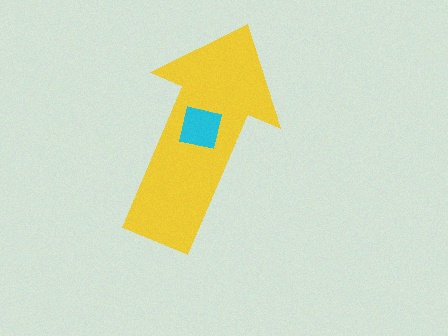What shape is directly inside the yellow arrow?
The cyan square.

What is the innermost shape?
The cyan square.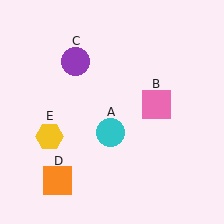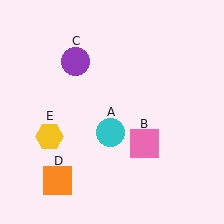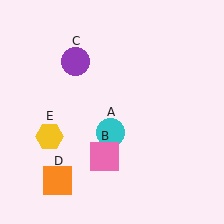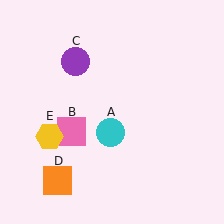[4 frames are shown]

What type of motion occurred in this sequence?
The pink square (object B) rotated clockwise around the center of the scene.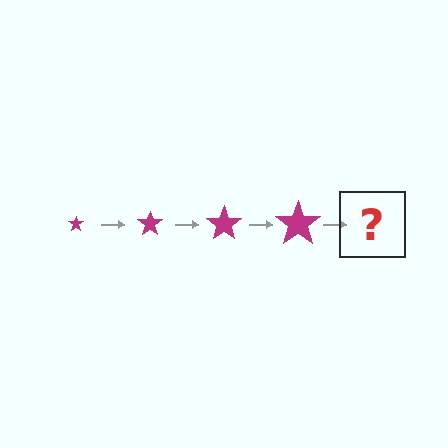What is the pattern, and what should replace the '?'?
The pattern is that the star gets progressively larger each step. The '?' should be a magenta star, larger than the previous one.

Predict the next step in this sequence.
The next step is a magenta star, larger than the previous one.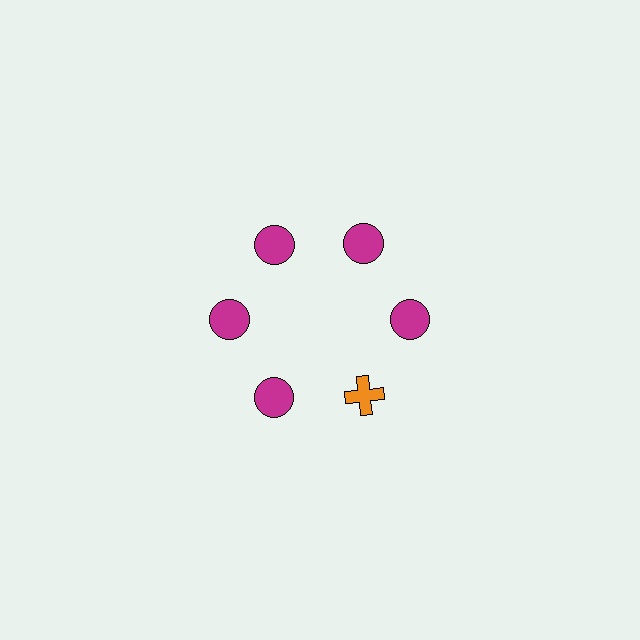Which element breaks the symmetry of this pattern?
The orange cross at roughly the 5 o'clock position breaks the symmetry. All other shapes are magenta circles.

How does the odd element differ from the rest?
It differs in both color (orange instead of magenta) and shape (cross instead of circle).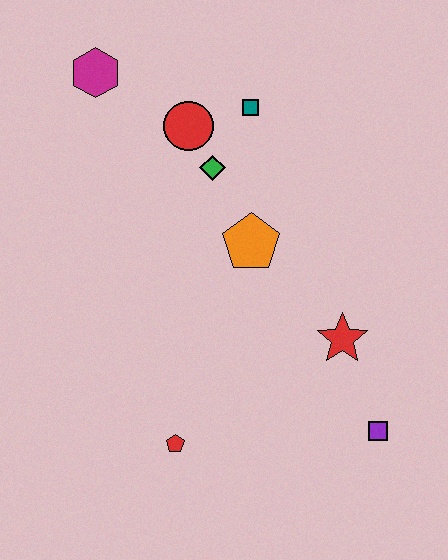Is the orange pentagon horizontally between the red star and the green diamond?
Yes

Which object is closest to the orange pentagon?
The green diamond is closest to the orange pentagon.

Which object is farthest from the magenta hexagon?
The purple square is farthest from the magenta hexagon.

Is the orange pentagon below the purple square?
No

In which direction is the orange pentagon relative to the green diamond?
The orange pentagon is below the green diamond.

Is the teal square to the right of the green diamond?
Yes